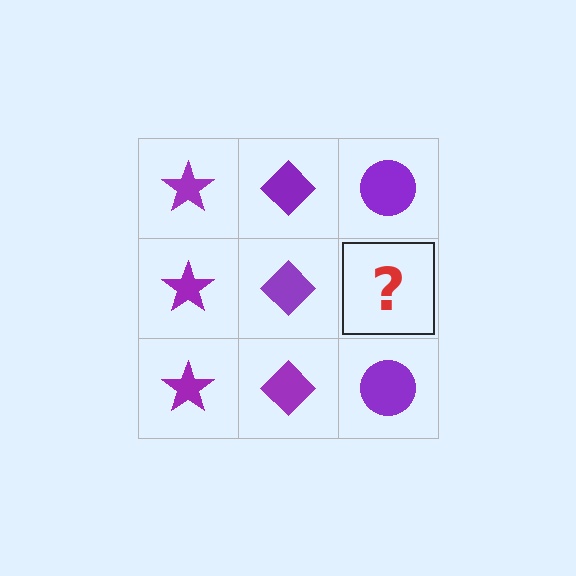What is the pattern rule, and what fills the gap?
The rule is that each column has a consistent shape. The gap should be filled with a purple circle.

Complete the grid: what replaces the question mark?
The question mark should be replaced with a purple circle.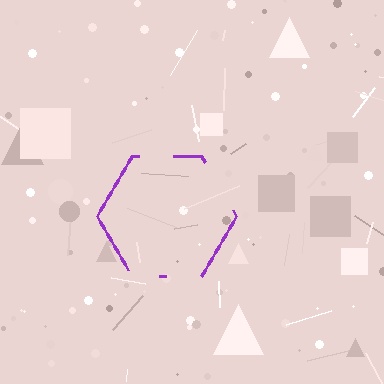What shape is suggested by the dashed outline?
The dashed outline suggests a hexagon.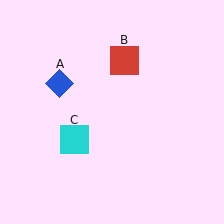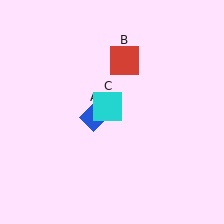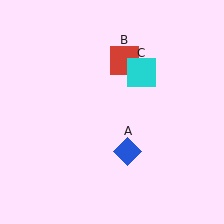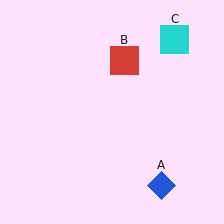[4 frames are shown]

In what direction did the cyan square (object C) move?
The cyan square (object C) moved up and to the right.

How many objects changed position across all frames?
2 objects changed position: blue diamond (object A), cyan square (object C).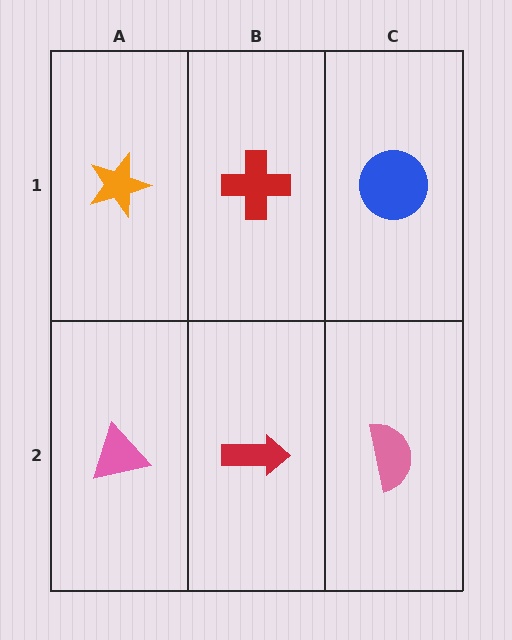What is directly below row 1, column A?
A pink triangle.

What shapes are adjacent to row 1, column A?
A pink triangle (row 2, column A), a red cross (row 1, column B).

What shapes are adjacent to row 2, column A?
An orange star (row 1, column A), a red arrow (row 2, column B).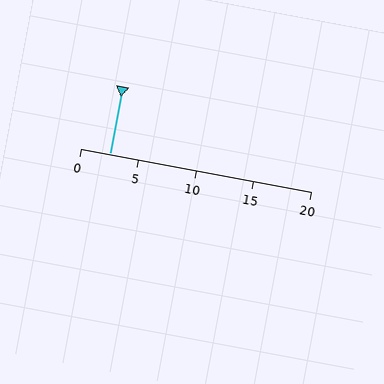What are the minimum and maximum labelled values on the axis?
The axis runs from 0 to 20.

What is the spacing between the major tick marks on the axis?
The major ticks are spaced 5 apart.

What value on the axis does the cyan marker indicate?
The marker indicates approximately 2.5.